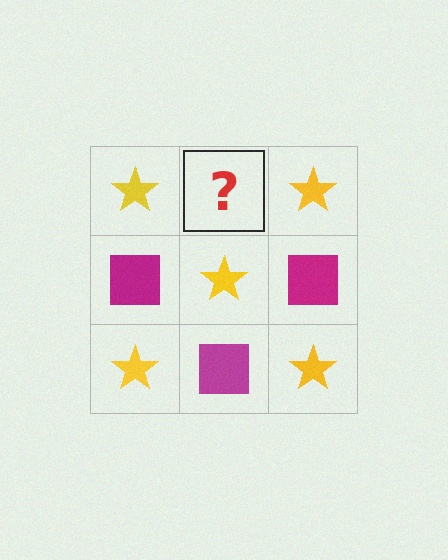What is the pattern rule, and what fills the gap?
The rule is that it alternates yellow star and magenta square in a checkerboard pattern. The gap should be filled with a magenta square.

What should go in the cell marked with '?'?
The missing cell should contain a magenta square.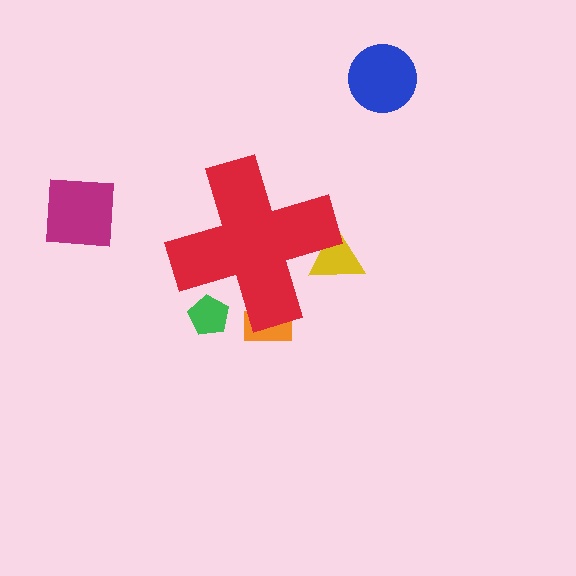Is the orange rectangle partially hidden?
Yes, the orange rectangle is partially hidden behind the red cross.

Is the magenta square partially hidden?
No, the magenta square is fully visible.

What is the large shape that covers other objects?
A red cross.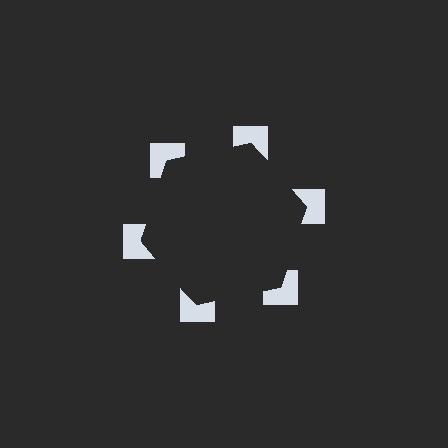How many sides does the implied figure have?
6 sides.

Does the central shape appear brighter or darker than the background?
It typically appears slightly darker than the background, even though no actual brightness change is drawn.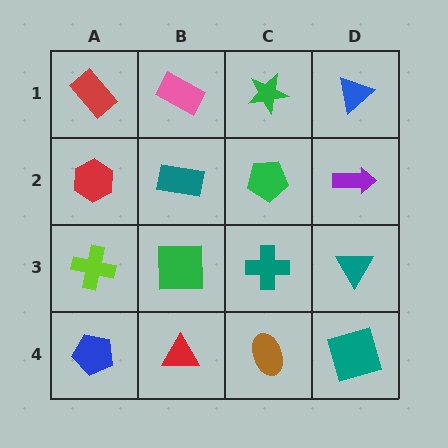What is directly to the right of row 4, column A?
A red triangle.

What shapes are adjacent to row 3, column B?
A teal rectangle (row 2, column B), a red triangle (row 4, column B), a lime cross (row 3, column A), a teal cross (row 3, column C).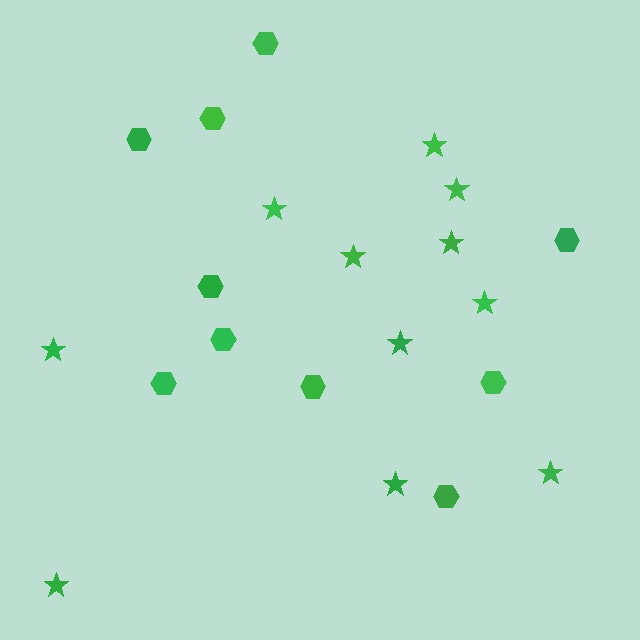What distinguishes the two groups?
There are 2 groups: one group of hexagons (10) and one group of stars (11).